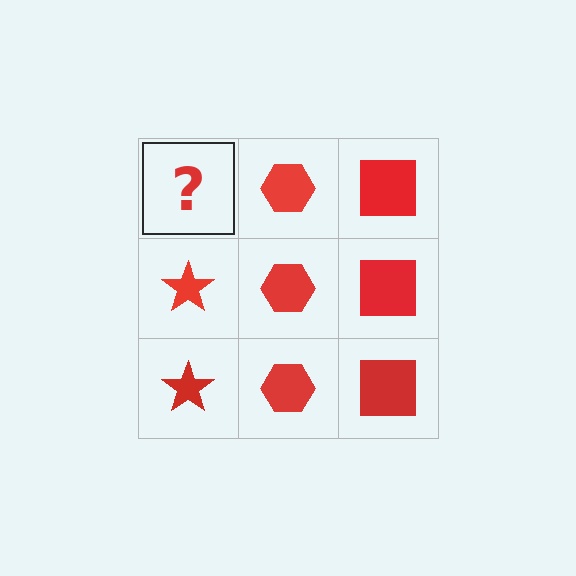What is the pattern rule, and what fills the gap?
The rule is that each column has a consistent shape. The gap should be filled with a red star.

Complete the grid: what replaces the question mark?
The question mark should be replaced with a red star.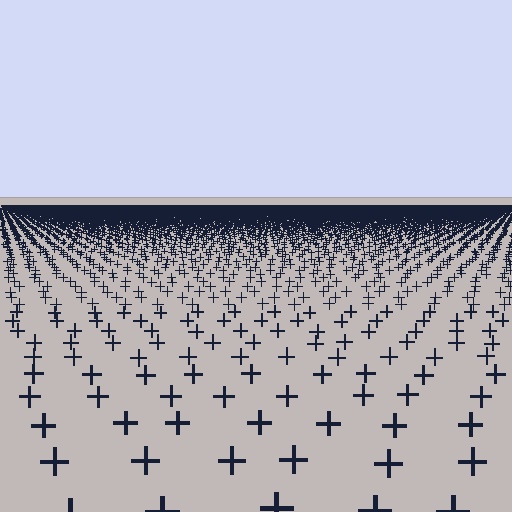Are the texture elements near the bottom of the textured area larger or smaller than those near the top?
Larger. Near the bottom, elements are closer to the viewer and appear at a bigger on-screen size.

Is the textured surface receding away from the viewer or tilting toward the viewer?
The surface is receding away from the viewer. Texture elements get smaller and denser toward the top.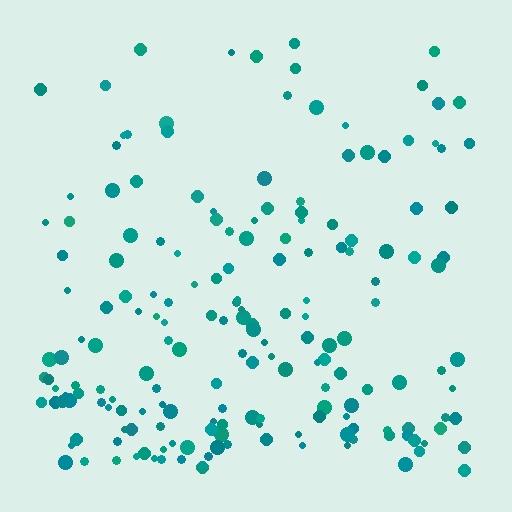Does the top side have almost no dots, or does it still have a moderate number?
Still a moderate number, just noticeably fewer than the bottom.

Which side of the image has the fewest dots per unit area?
The top.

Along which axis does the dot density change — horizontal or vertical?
Vertical.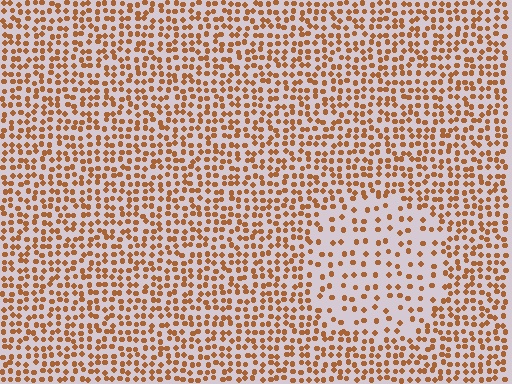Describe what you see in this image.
The image contains small brown elements arranged at two different densities. A circle-shaped region is visible where the elements are less densely packed than the surrounding area.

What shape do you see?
I see a circle.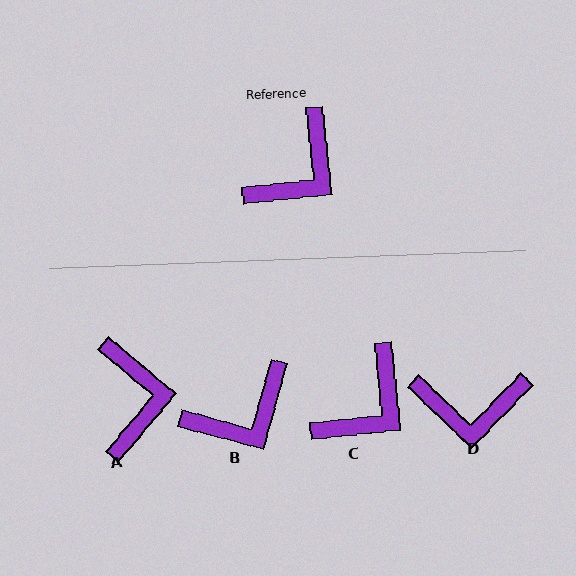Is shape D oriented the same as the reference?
No, it is off by about 50 degrees.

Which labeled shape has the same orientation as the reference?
C.